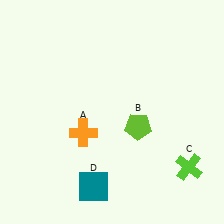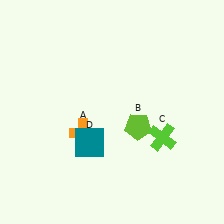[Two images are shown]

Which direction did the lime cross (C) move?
The lime cross (C) moved up.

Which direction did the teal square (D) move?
The teal square (D) moved up.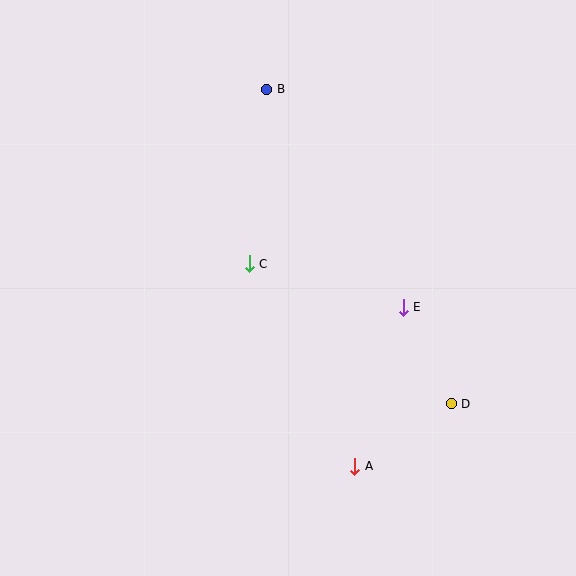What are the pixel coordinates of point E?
Point E is at (403, 307).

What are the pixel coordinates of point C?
Point C is at (249, 264).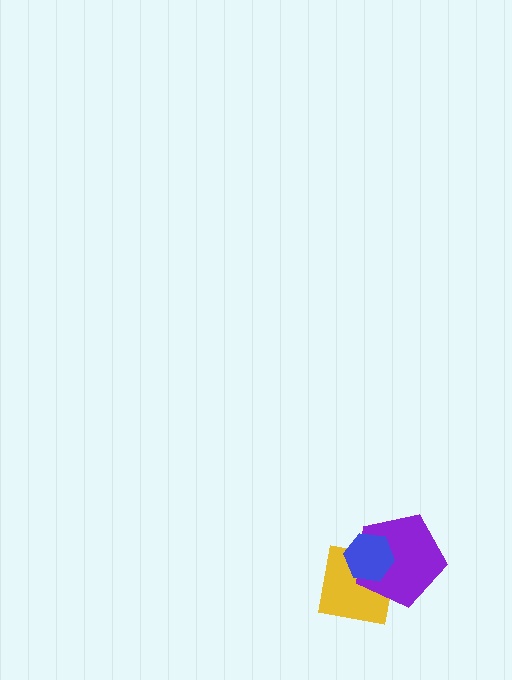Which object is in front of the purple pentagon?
The blue hexagon is in front of the purple pentagon.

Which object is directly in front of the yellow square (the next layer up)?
The purple pentagon is directly in front of the yellow square.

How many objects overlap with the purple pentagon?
2 objects overlap with the purple pentagon.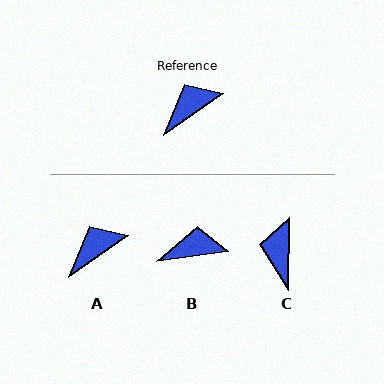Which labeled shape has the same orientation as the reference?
A.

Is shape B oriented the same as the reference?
No, it is off by about 27 degrees.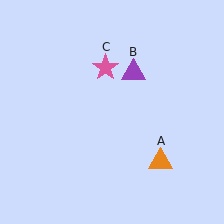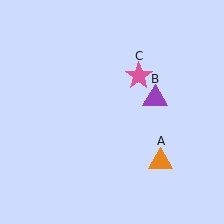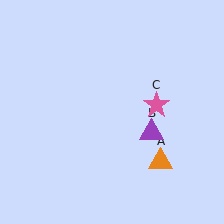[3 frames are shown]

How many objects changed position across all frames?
2 objects changed position: purple triangle (object B), pink star (object C).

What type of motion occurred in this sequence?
The purple triangle (object B), pink star (object C) rotated clockwise around the center of the scene.